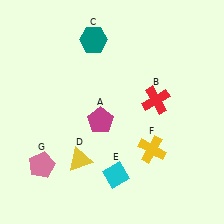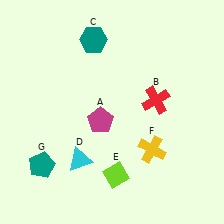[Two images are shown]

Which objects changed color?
D changed from yellow to cyan. E changed from cyan to lime. G changed from pink to teal.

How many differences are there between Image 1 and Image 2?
There are 3 differences between the two images.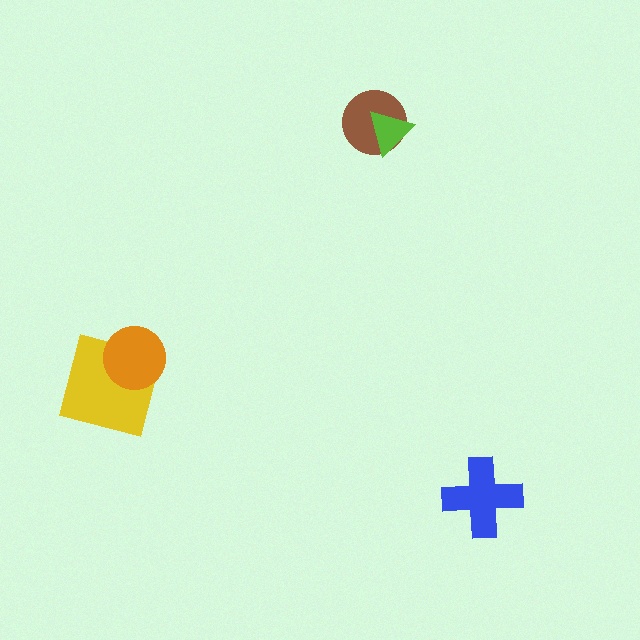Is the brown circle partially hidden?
Yes, it is partially covered by another shape.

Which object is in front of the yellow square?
The orange circle is in front of the yellow square.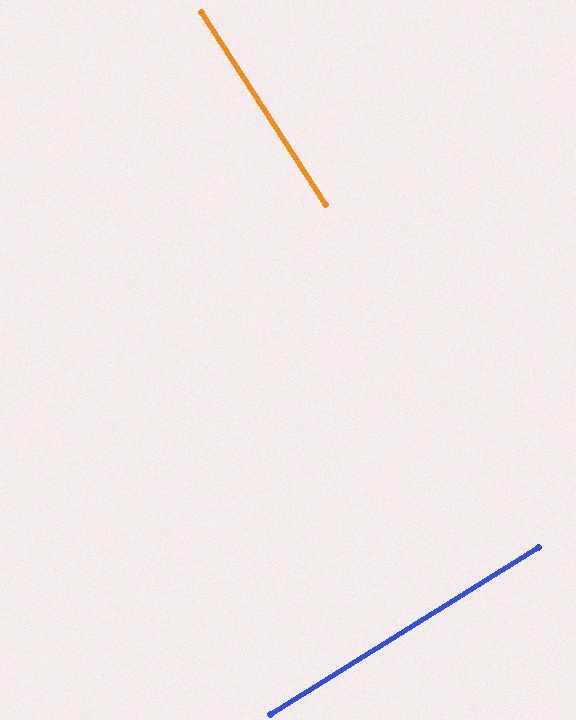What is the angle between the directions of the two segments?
Approximately 89 degrees.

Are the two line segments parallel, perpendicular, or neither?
Perpendicular — they meet at approximately 89°.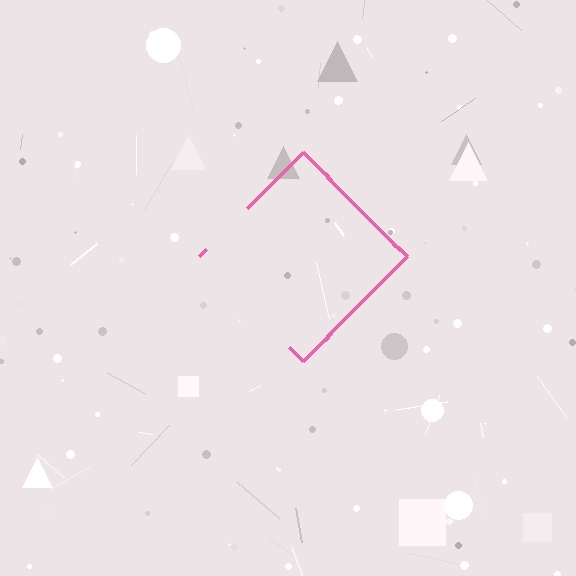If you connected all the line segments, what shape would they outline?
They would outline a diamond.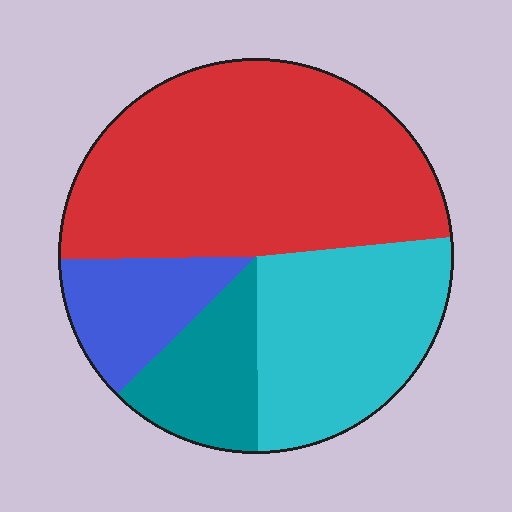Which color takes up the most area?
Red, at roughly 50%.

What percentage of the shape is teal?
Teal takes up about one eighth (1/8) of the shape.